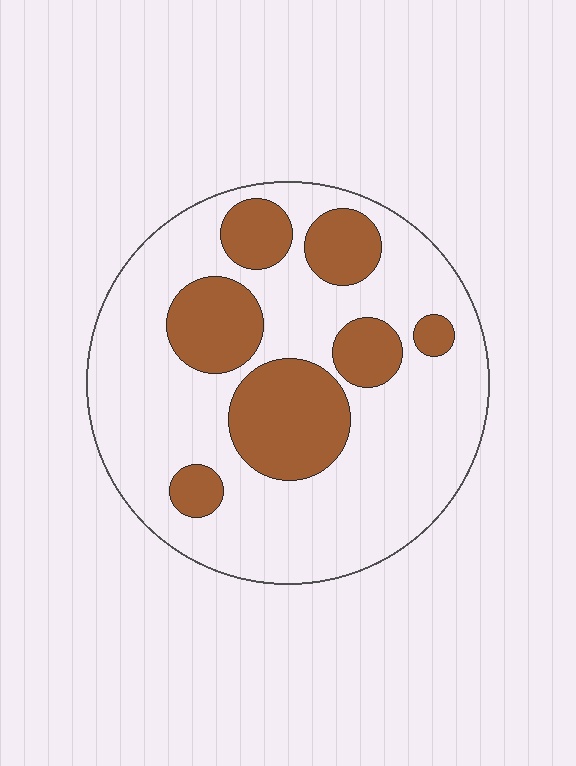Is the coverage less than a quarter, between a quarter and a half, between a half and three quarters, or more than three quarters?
Between a quarter and a half.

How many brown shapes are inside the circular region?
7.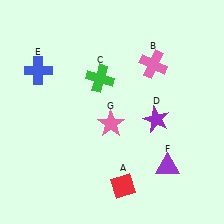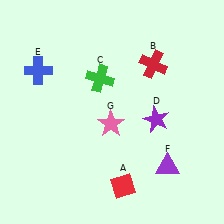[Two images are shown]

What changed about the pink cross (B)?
In Image 1, B is pink. In Image 2, it changed to red.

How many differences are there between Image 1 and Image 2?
There is 1 difference between the two images.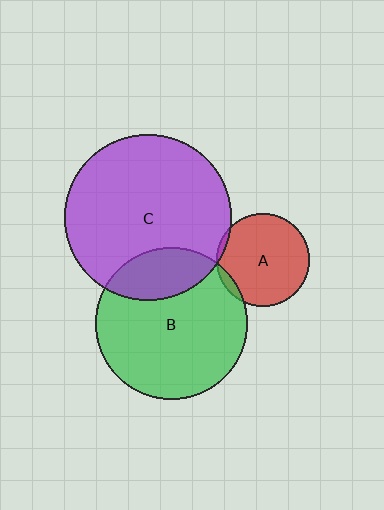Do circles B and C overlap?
Yes.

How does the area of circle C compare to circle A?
Approximately 3.2 times.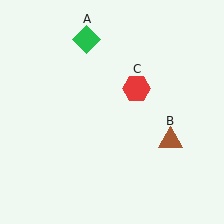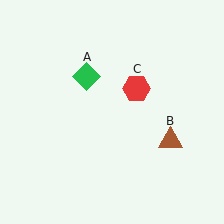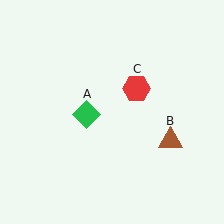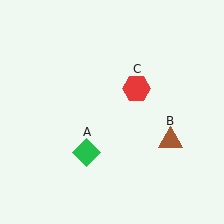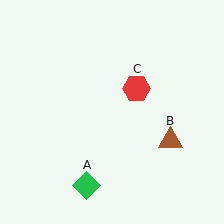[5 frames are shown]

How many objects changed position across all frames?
1 object changed position: green diamond (object A).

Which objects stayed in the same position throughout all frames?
Brown triangle (object B) and red hexagon (object C) remained stationary.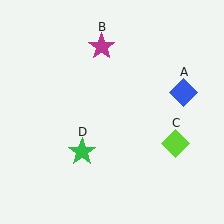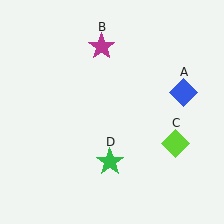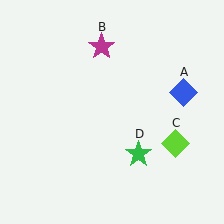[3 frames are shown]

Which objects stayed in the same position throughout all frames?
Blue diamond (object A) and magenta star (object B) and lime diamond (object C) remained stationary.